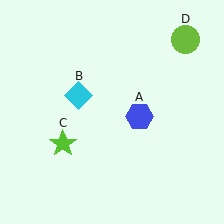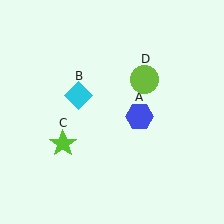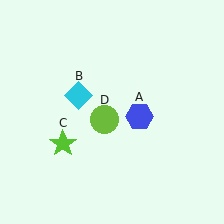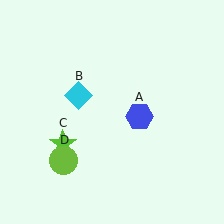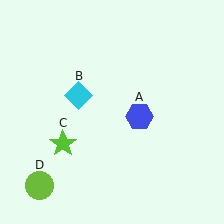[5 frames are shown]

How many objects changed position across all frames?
1 object changed position: lime circle (object D).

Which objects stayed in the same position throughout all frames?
Blue hexagon (object A) and cyan diamond (object B) and lime star (object C) remained stationary.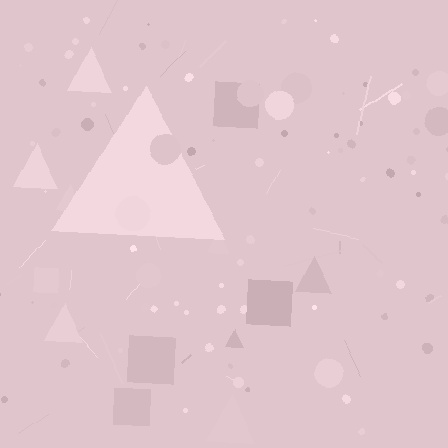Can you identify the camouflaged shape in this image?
The camouflaged shape is a triangle.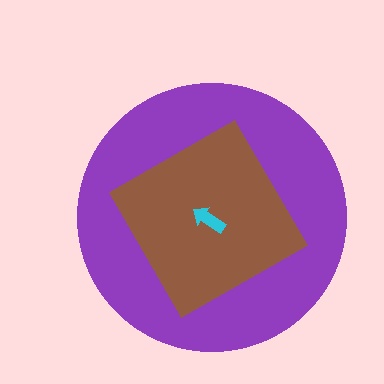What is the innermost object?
The cyan arrow.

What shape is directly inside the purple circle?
The brown diamond.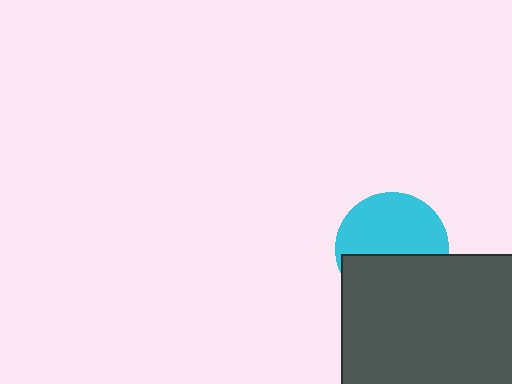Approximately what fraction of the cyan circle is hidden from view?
Roughly 44% of the cyan circle is hidden behind the dark gray rectangle.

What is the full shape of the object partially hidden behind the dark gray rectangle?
The partially hidden object is a cyan circle.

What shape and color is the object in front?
The object in front is a dark gray rectangle.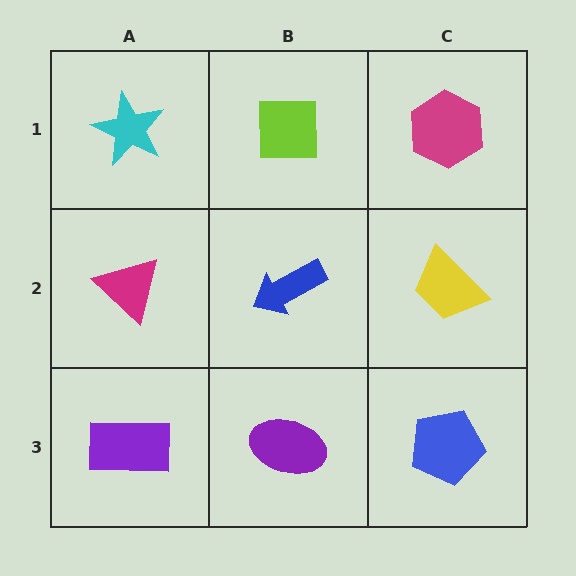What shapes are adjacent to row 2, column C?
A magenta hexagon (row 1, column C), a blue pentagon (row 3, column C), a blue arrow (row 2, column B).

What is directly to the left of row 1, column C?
A lime square.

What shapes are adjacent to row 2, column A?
A cyan star (row 1, column A), a purple rectangle (row 3, column A), a blue arrow (row 2, column B).